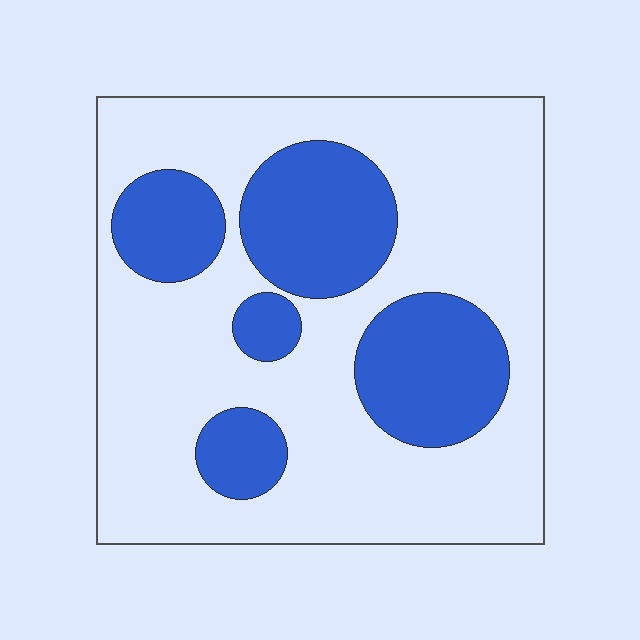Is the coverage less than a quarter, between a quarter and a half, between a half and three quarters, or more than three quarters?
Between a quarter and a half.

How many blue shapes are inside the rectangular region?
5.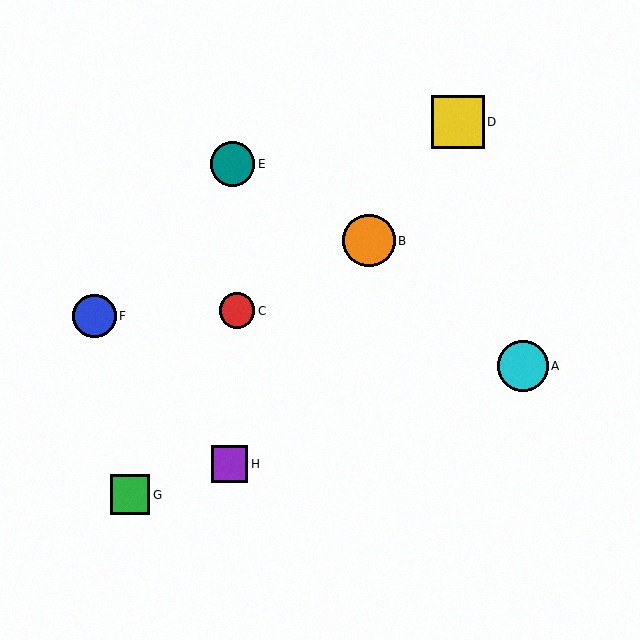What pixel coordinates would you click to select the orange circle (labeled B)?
Click at (369, 241) to select the orange circle B.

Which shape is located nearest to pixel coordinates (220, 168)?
The teal circle (labeled E) at (233, 164) is nearest to that location.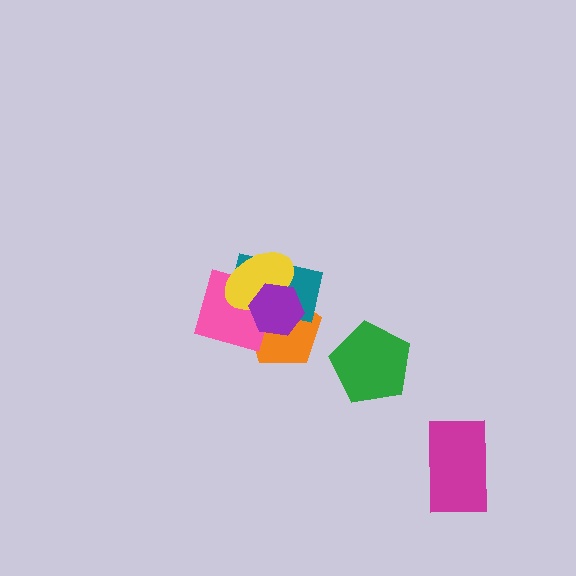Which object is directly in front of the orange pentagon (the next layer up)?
The teal rectangle is directly in front of the orange pentagon.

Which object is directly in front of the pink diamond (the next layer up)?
The yellow ellipse is directly in front of the pink diamond.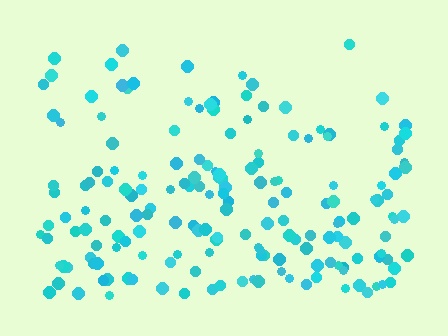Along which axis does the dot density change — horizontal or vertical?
Vertical.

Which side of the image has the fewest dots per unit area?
The top.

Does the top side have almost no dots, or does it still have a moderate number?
Still a moderate number, just noticeably fewer than the bottom.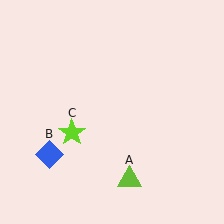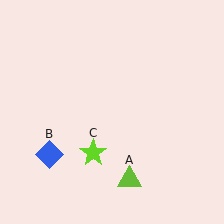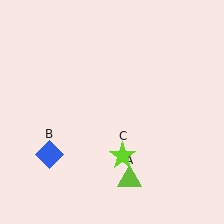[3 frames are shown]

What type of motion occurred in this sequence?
The lime star (object C) rotated counterclockwise around the center of the scene.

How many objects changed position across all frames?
1 object changed position: lime star (object C).